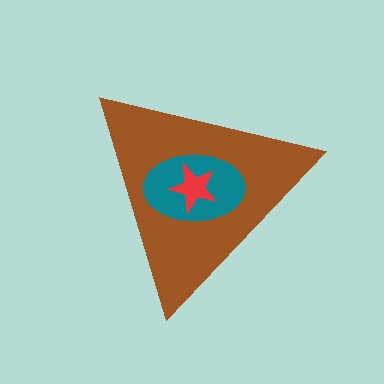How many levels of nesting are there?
3.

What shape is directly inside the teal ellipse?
The red star.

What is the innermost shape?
The red star.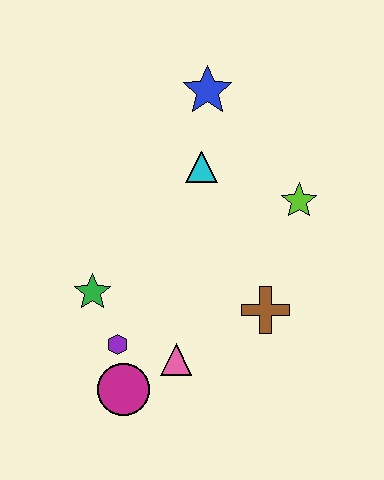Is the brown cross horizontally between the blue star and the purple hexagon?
No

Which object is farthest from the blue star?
The magenta circle is farthest from the blue star.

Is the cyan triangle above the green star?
Yes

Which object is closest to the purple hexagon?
The magenta circle is closest to the purple hexagon.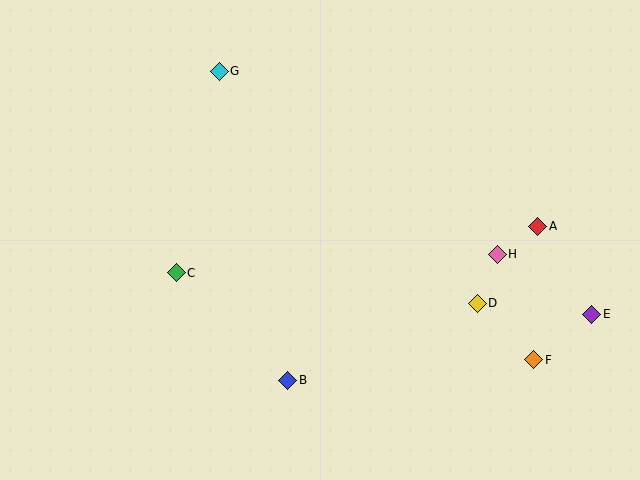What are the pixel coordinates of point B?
Point B is at (288, 380).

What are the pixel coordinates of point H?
Point H is at (497, 254).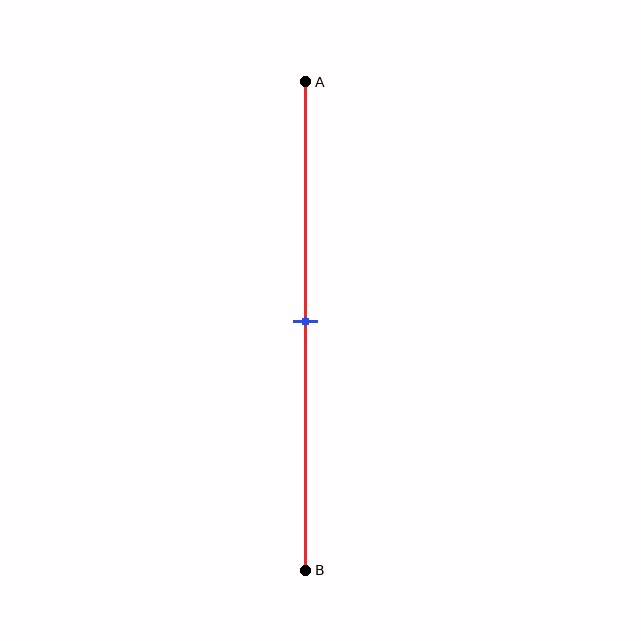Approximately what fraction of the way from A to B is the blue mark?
The blue mark is approximately 50% of the way from A to B.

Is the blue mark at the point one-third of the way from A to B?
No, the mark is at about 50% from A, not at the 33% one-third point.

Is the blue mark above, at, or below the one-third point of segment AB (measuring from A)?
The blue mark is below the one-third point of segment AB.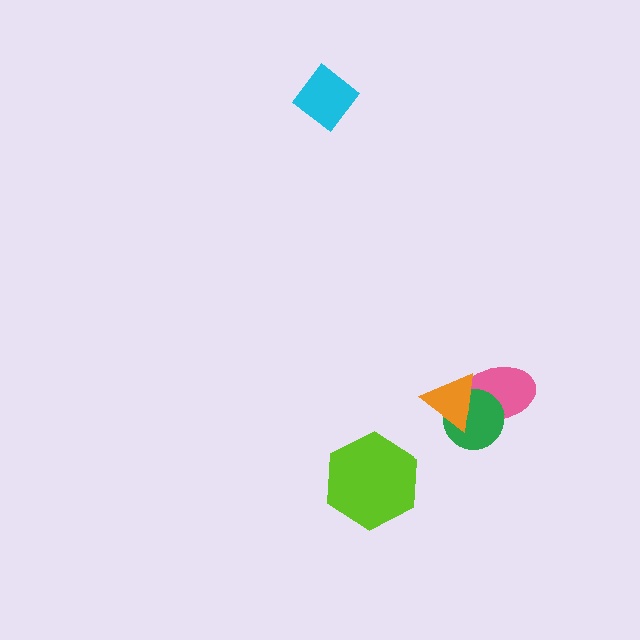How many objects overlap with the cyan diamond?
0 objects overlap with the cyan diamond.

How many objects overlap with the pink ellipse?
2 objects overlap with the pink ellipse.